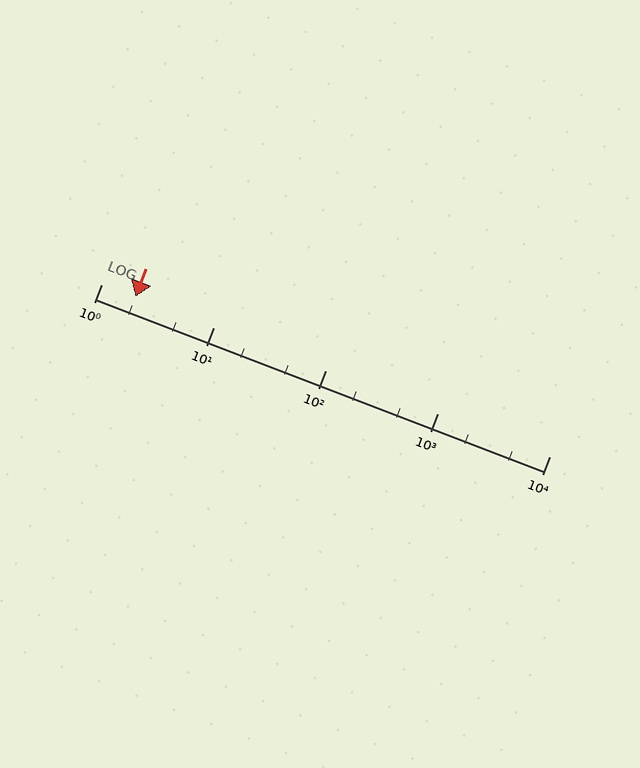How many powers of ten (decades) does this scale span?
The scale spans 4 decades, from 1 to 10000.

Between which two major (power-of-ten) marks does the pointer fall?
The pointer is between 1 and 10.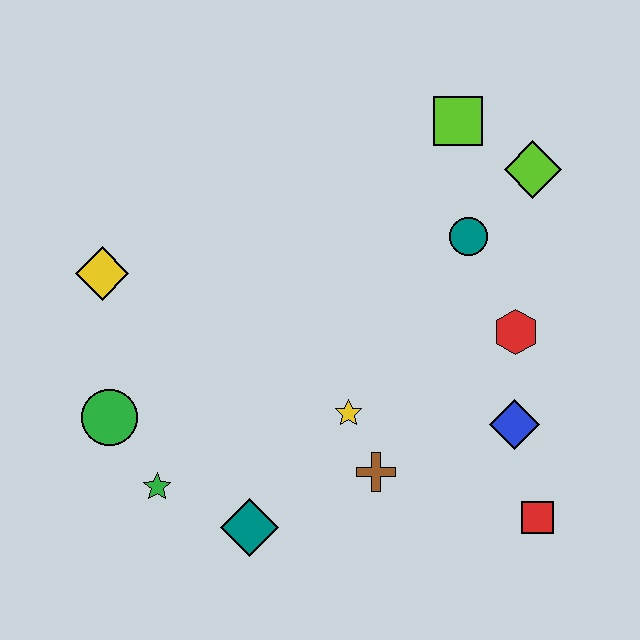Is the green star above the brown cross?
No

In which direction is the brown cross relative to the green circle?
The brown cross is to the right of the green circle.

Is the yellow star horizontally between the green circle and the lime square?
Yes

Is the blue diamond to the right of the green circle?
Yes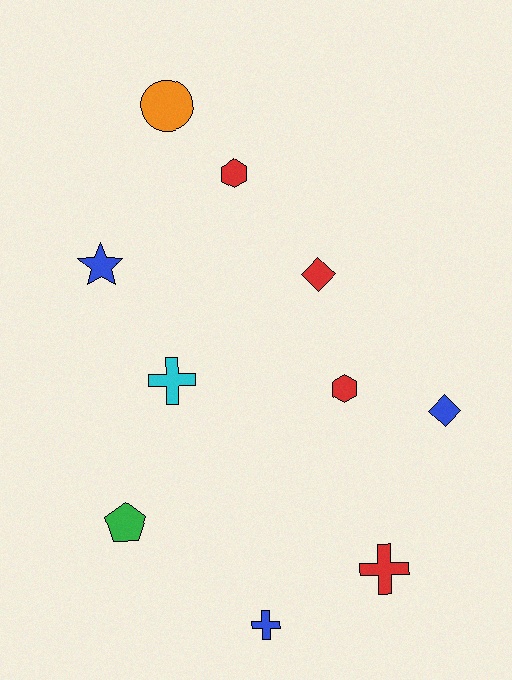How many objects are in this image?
There are 10 objects.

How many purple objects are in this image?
There are no purple objects.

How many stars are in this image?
There is 1 star.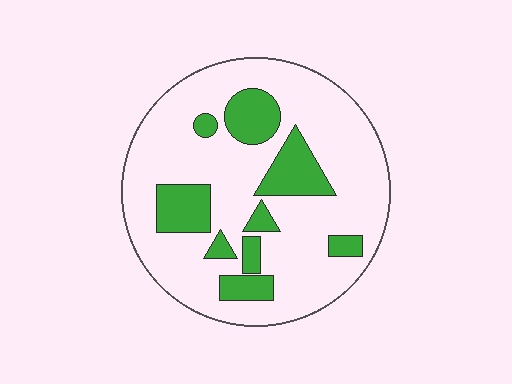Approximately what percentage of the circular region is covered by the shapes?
Approximately 25%.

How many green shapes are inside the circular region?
9.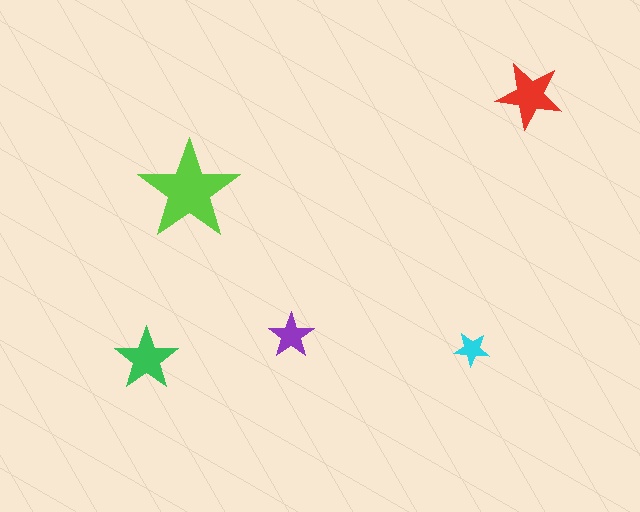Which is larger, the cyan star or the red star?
The red one.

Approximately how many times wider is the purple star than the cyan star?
About 1.5 times wider.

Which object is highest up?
The red star is topmost.